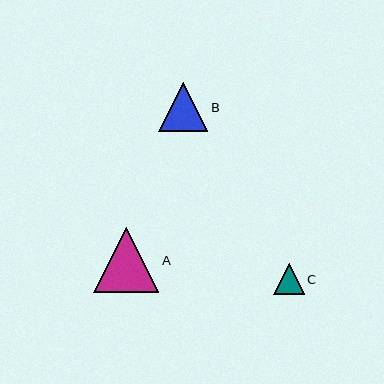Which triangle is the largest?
Triangle A is the largest with a size of approximately 65 pixels.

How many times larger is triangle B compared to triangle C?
Triangle B is approximately 1.6 times the size of triangle C.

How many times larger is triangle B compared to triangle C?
Triangle B is approximately 1.6 times the size of triangle C.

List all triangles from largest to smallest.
From largest to smallest: A, B, C.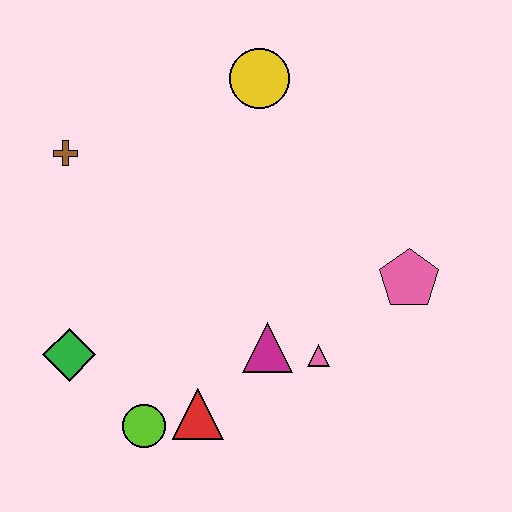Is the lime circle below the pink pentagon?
Yes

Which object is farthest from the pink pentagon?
The brown cross is farthest from the pink pentagon.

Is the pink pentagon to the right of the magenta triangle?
Yes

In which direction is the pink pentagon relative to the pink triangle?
The pink pentagon is to the right of the pink triangle.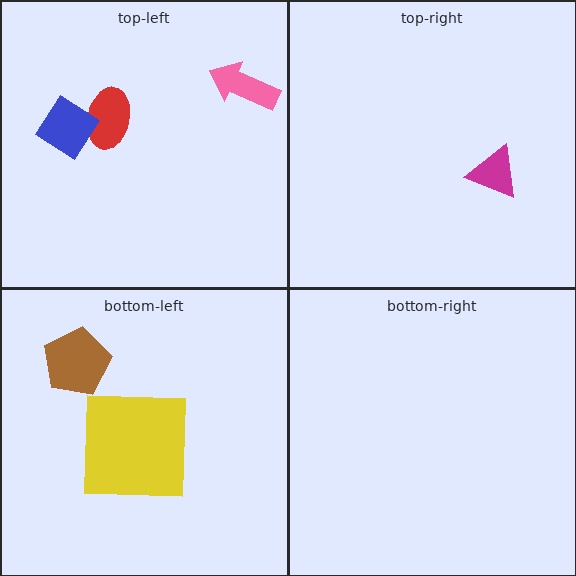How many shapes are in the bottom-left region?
2.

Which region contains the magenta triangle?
The top-right region.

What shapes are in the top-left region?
The pink arrow, the red ellipse, the blue diamond.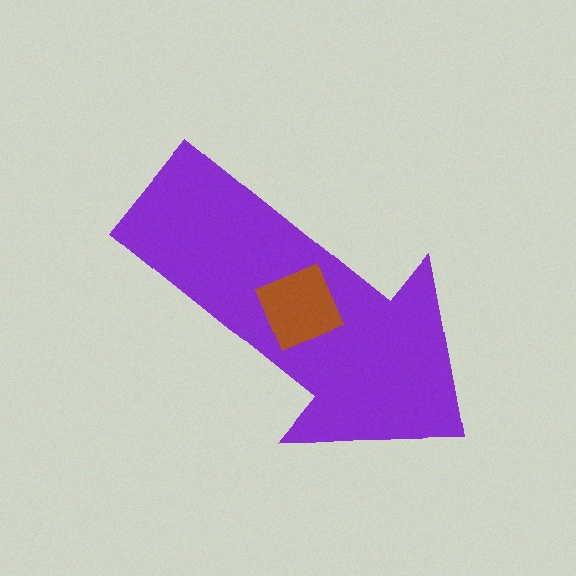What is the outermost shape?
The purple arrow.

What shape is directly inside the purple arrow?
The brown diamond.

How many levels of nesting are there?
2.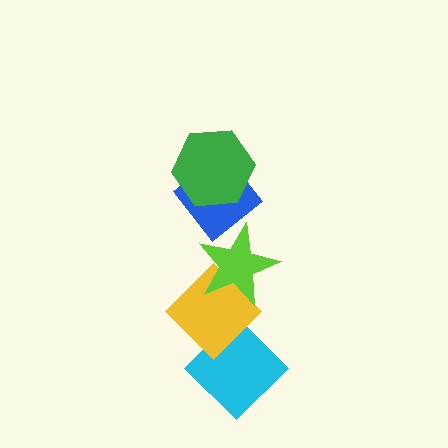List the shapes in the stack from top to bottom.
From top to bottom: the green hexagon, the blue diamond, the lime star, the yellow diamond, the cyan diamond.